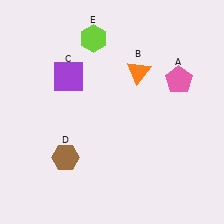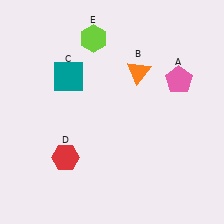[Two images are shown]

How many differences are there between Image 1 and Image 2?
There are 2 differences between the two images.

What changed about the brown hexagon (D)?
In Image 1, D is brown. In Image 2, it changed to red.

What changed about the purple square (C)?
In Image 1, C is purple. In Image 2, it changed to teal.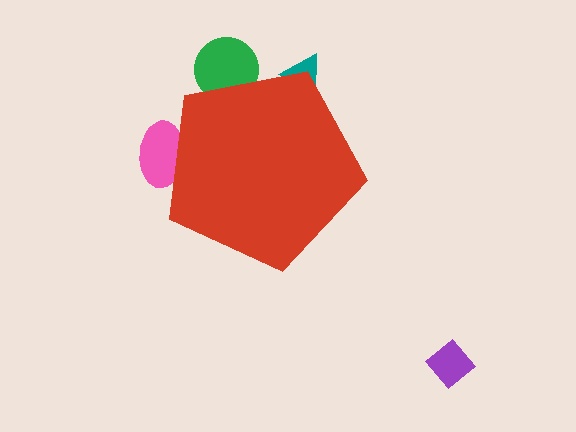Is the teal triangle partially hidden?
Yes, the teal triangle is partially hidden behind the red pentagon.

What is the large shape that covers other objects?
A red pentagon.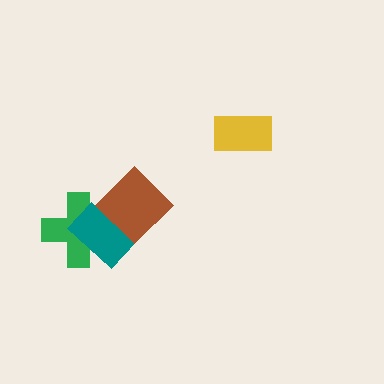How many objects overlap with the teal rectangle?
2 objects overlap with the teal rectangle.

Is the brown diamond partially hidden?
No, no other shape covers it.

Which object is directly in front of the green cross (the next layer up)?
The teal rectangle is directly in front of the green cross.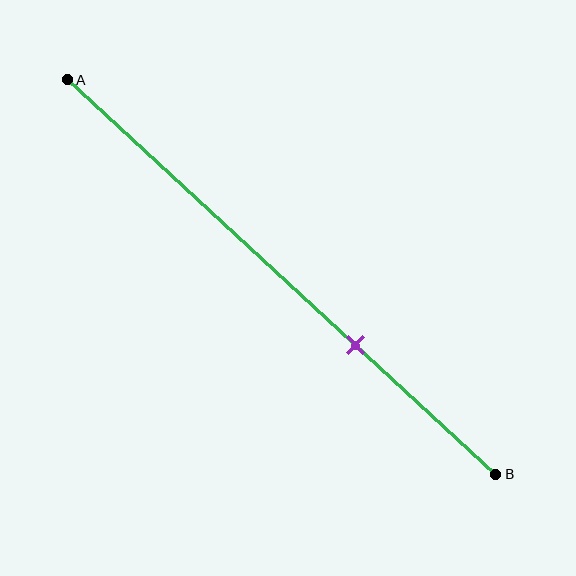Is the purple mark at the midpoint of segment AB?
No, the mark is at about 65% from A, not at the 50% midpoint.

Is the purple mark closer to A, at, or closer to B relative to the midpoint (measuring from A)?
The purple mark is closer to point B than the midpoint of segment AB.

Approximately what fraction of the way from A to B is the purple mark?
The purple mark is approximately 65% of the way from A to B.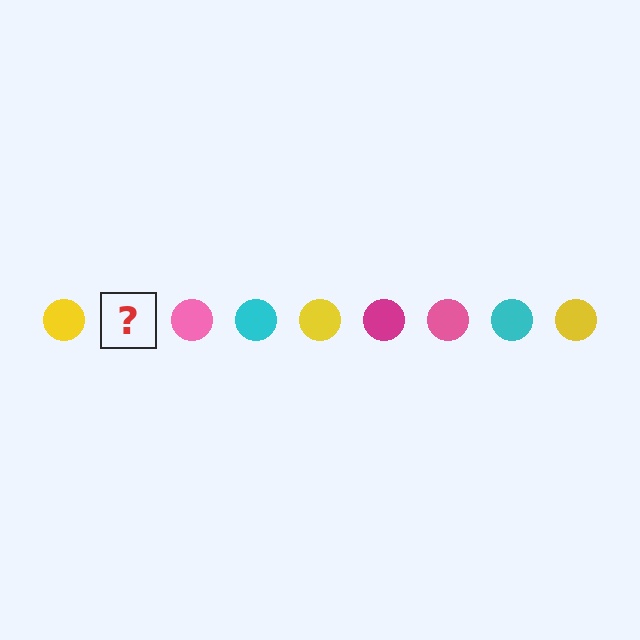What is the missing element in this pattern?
The missing element is a magenta circle.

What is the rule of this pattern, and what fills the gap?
The rule is that the pattern cycles through yellow, magenta, pink, cyan circles. The gap should be filled with a magenta circle.